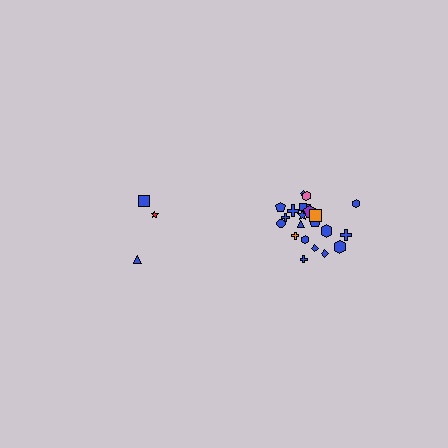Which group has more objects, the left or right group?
The right group.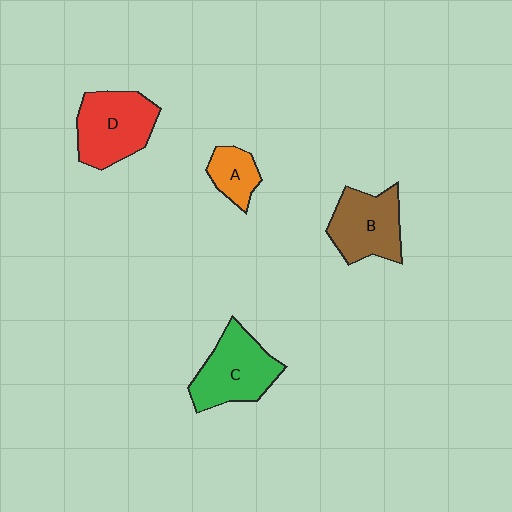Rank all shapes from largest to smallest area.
From largest to smallest: C (green), D (red), B (brown), A (orange).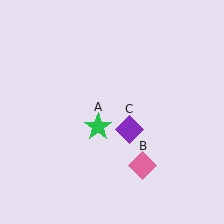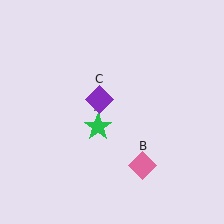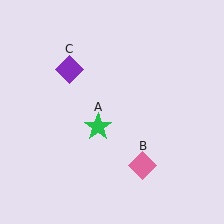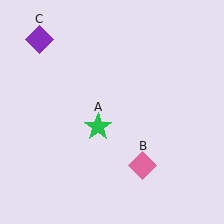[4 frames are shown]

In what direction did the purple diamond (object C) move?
The purple diamond (object C) moved up and to the left.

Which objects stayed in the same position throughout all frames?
Green star (object A) and pink diamond (object B) remained stationary.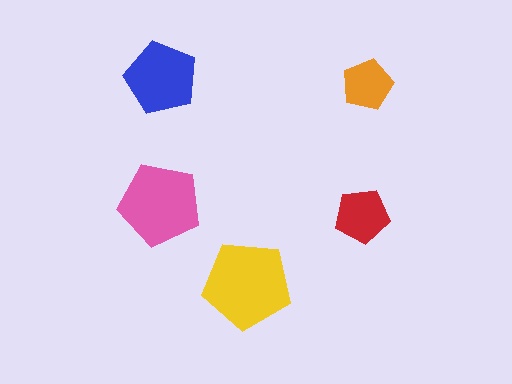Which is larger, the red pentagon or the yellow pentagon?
The yellow one.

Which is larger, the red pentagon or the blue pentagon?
The blue one.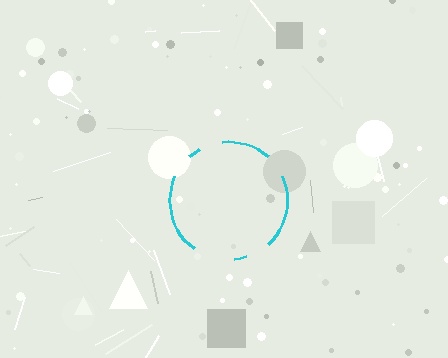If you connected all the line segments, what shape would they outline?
They would outline a circle.